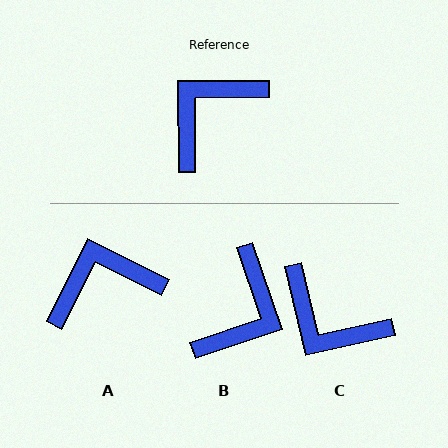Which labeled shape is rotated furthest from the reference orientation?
B, about 162 degrees away.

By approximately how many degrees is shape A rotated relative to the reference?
Approximately 27 degrees clockwise.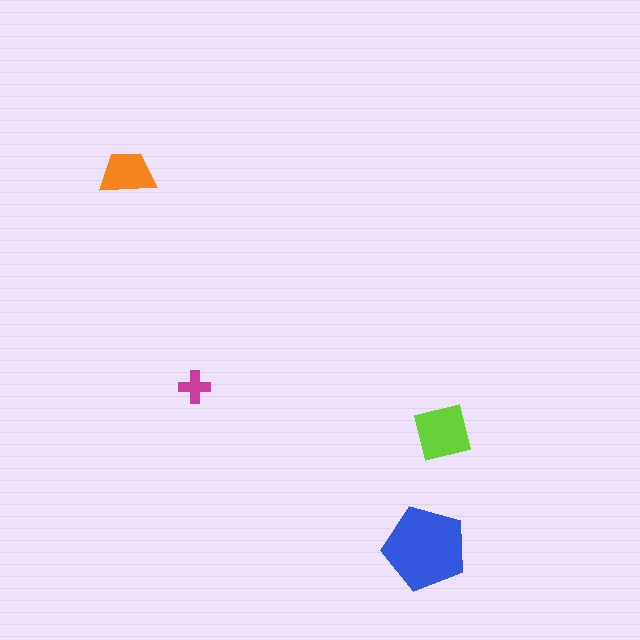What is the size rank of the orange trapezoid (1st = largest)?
3rd.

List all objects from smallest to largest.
The magenta cross, the orange trapezoid, the lime square, the blue pentagon.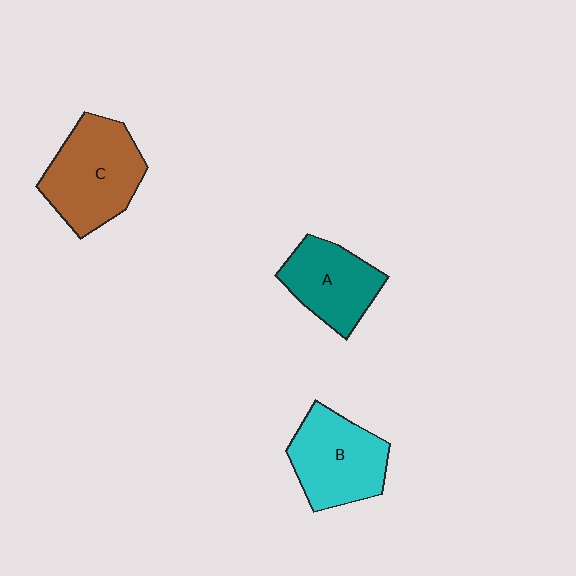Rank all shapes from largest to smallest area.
From largest to smallest: C (brown), B (cyan), A (teal).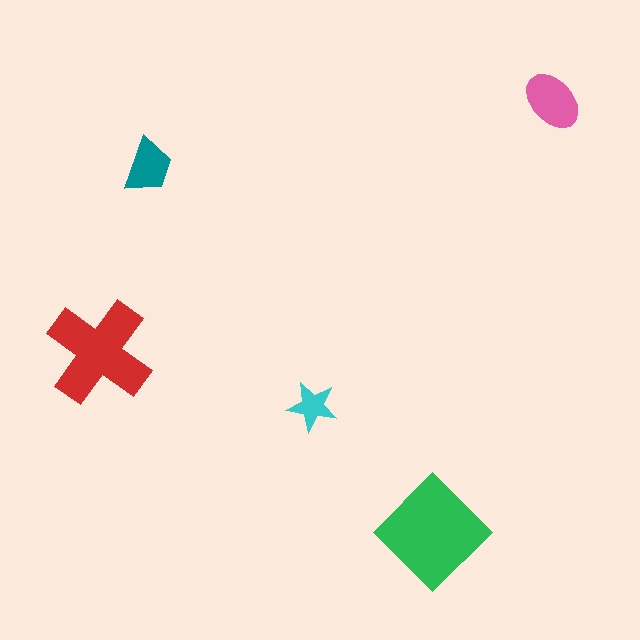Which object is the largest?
The green diamond.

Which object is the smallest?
The cyan star.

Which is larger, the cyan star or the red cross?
The red cross.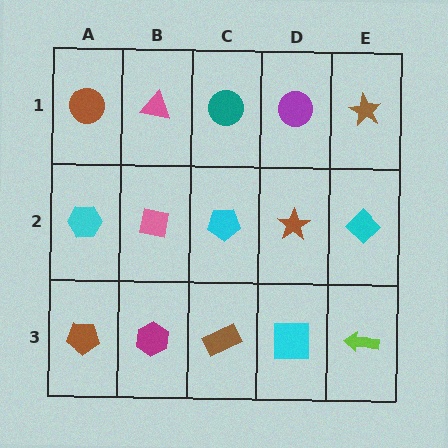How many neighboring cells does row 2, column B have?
4.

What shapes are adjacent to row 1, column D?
A brown star (row 2, column D), a teal circle (row 1, column C), a brown star (row 1, column E).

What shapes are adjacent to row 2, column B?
A pink triangle (row 1, column B), a magenta hexagon (row 3, column B), a cyan hexagon (row 2, column A), a cyan pentagon (row 2, column C).